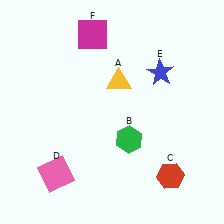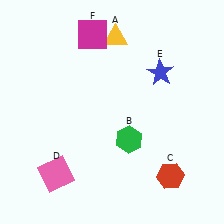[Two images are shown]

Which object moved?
The yellow triangle (A) moved up.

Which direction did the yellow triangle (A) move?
The yellow triangle (A) moved up.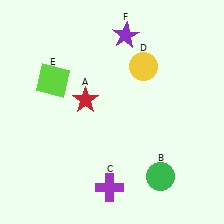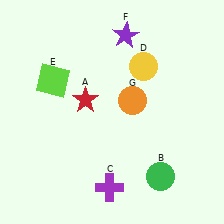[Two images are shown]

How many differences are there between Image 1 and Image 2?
There is 1 difference between the two images.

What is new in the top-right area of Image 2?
An orange circle (G) was added in the top-right area of Image 2.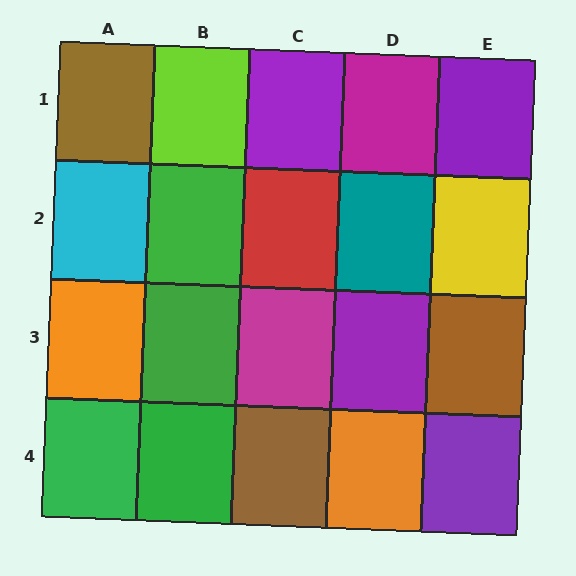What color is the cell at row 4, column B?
Green.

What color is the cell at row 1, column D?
Magenta.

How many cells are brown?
3 cells are brown.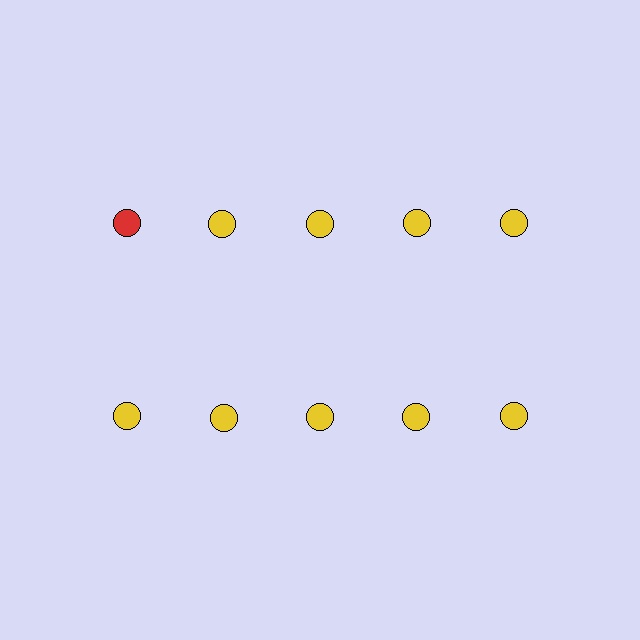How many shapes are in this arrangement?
There are 10 shapes arranged in a grid pattern.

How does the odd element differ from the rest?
It has a different color: red instead of yellow.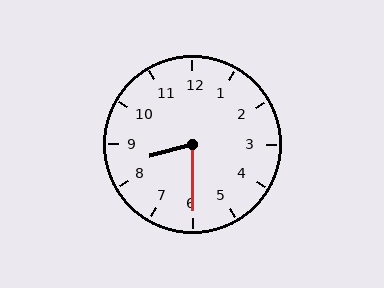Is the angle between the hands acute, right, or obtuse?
It is acute.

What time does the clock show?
8:30.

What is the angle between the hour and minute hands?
Approximately 75 degrees.